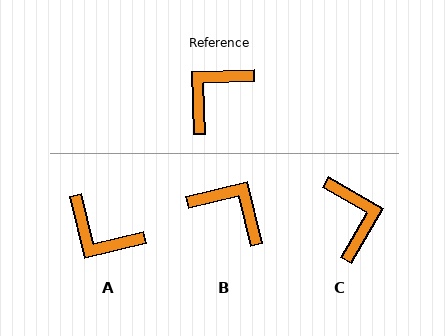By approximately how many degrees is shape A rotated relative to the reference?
Approximately 101 degrees counter-clockwise.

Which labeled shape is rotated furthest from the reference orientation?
C, about 123 degrees away.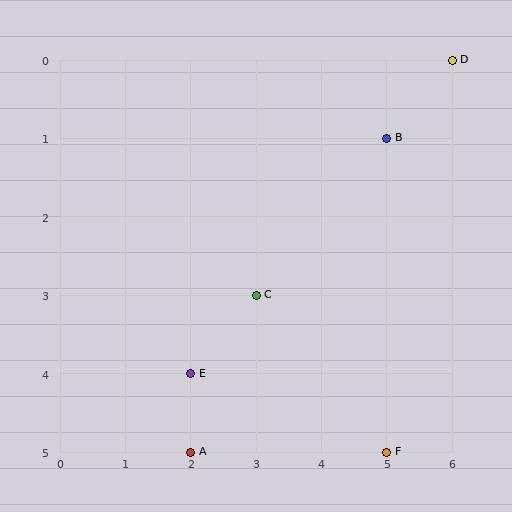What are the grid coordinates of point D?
Point D is at grid coordinates (6, 0).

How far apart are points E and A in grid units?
Points E and A are 1 row apart.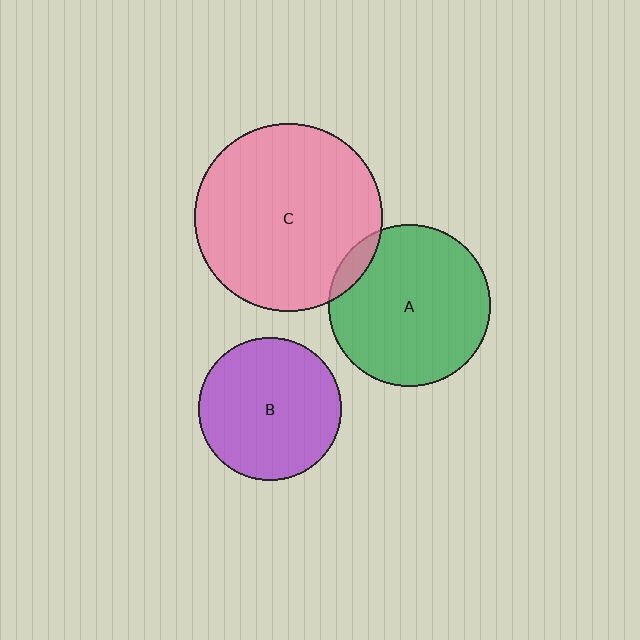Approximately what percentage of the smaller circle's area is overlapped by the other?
Approximately 5%.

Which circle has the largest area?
Circle C (pink).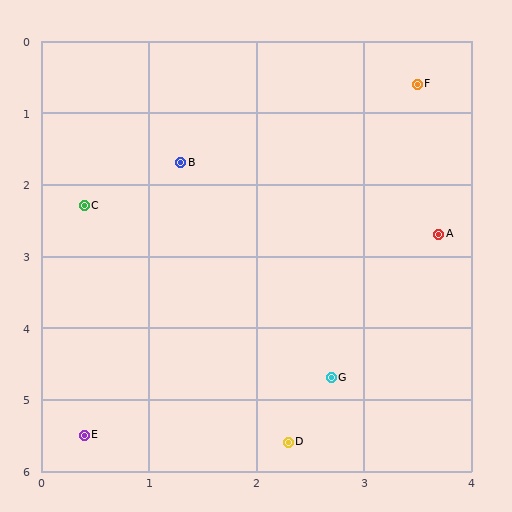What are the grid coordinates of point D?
Point D is at approximately (2.3, 5.6).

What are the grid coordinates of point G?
Point G is at approximately (2.7, 4.7).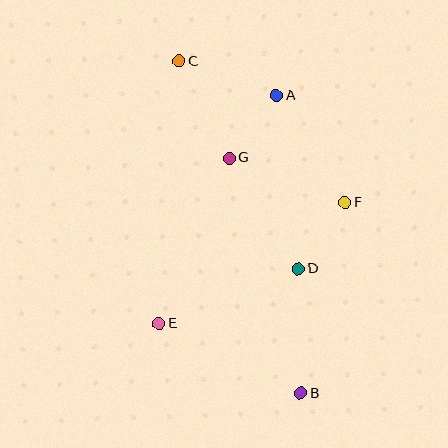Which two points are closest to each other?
Points A and G are closest to each other.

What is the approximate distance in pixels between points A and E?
The distance between A and E is approximately 256 pixels.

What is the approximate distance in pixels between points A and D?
The distance between A and D is approximately 175 pixels.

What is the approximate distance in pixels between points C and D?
The distance between C and D is approximately 239 pixels.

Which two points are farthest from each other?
Points B and C are farthest from each other.